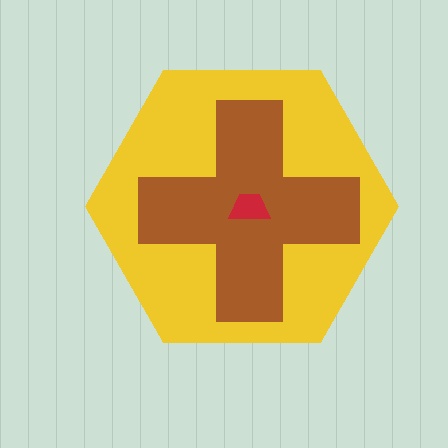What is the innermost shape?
The red trapezoid.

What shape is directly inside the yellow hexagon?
The brown cross.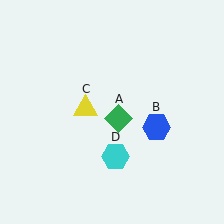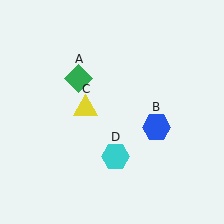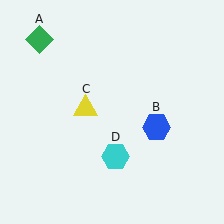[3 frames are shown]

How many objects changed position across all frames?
1 object changed position: green diamond (object A).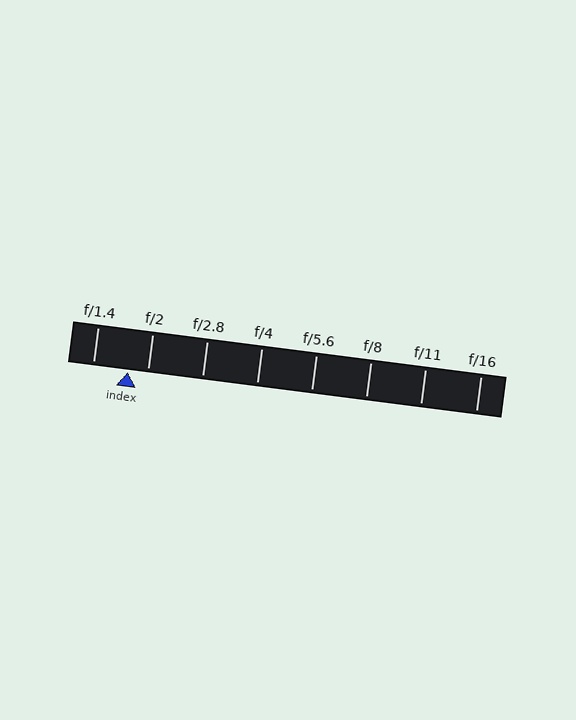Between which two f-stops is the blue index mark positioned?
The index mark is between f/1.4 and f/2.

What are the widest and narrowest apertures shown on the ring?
The widest aperture shown is f/1.4 and the narrowest is f/16.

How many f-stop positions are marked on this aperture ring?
There are 8 f-stop positions marked.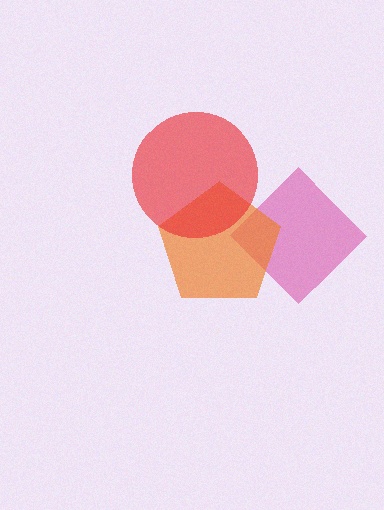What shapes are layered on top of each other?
The layered shapes are: a magenta diamond, an orange pentagon, a red circle.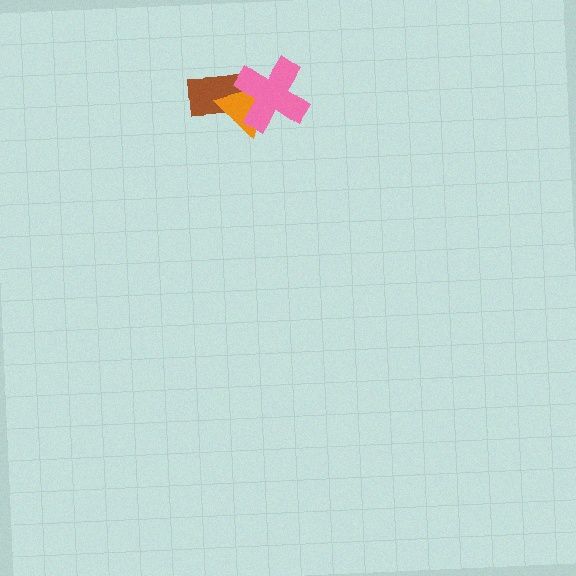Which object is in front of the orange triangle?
The pink cross is in front of the orange triangle.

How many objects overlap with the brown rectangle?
2 objects overlap with the brown rectangle.